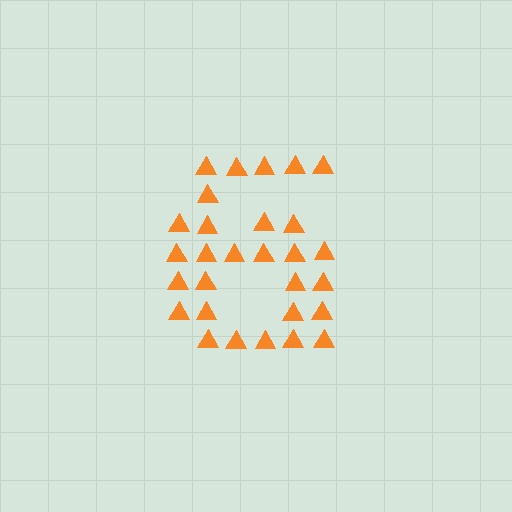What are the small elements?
The small elements are triangles.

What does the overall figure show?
The overall figure shows the digit 6.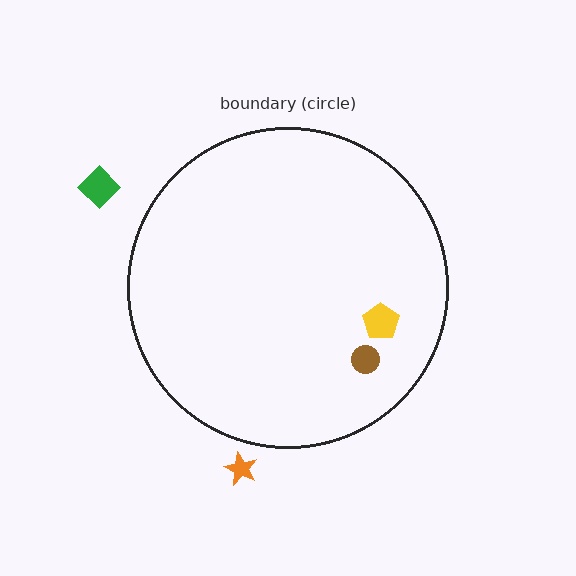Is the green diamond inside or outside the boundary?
Outside.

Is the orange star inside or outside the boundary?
Outside.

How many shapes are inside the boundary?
2 inside, 2 outside.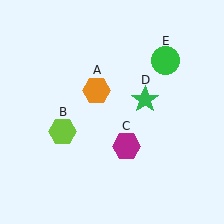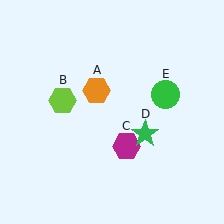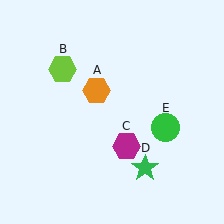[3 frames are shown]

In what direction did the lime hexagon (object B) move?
The lime hexagon (object B) moved up.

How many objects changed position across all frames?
3 objects changed position: lime hexagon (object B), green star (object D), green circle (object E).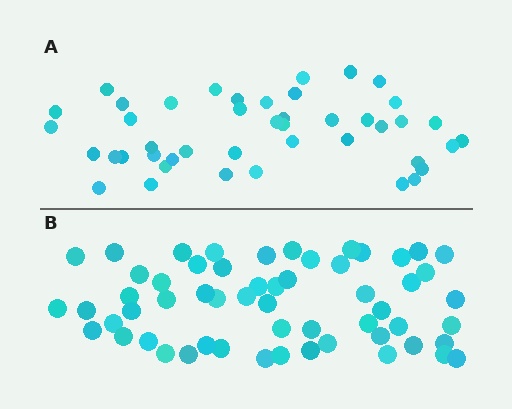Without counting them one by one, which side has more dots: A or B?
Region B (the bottom region) has more dots.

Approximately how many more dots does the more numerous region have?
Region B has approximately 15 more dots than region A.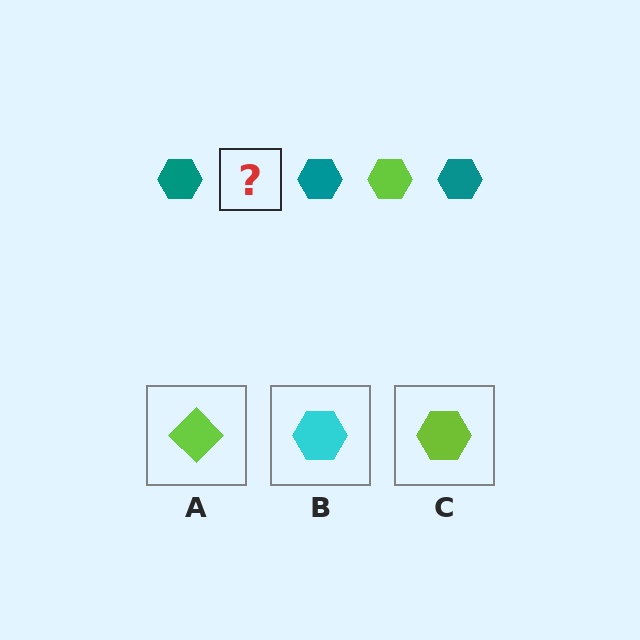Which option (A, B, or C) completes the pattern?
C.